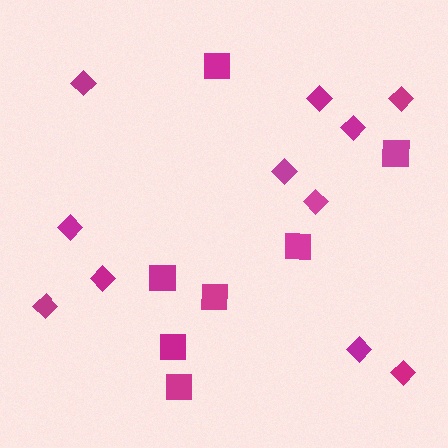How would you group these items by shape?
There are 2 groups: one group of diamonds (11) and one group of squares (7).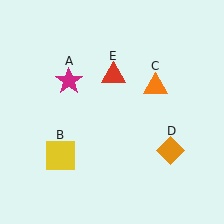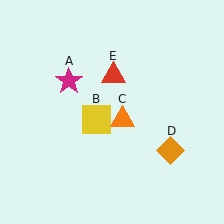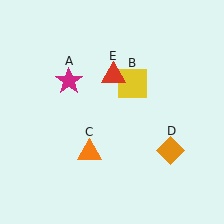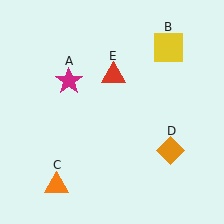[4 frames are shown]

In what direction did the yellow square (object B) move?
The yellow square (object B) moved up and to the right.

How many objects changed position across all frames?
2 objects changed position: yellow square (object B), orange triangle (object C).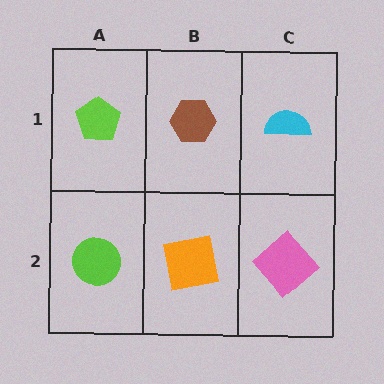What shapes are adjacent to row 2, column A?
A lime pentagon (row 1, column A), an orange square (row 2, column B).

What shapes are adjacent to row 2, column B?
A brown hexagon (row 1, column B), a lime circle (row 2, column A), a pink diamond (row 2, column C).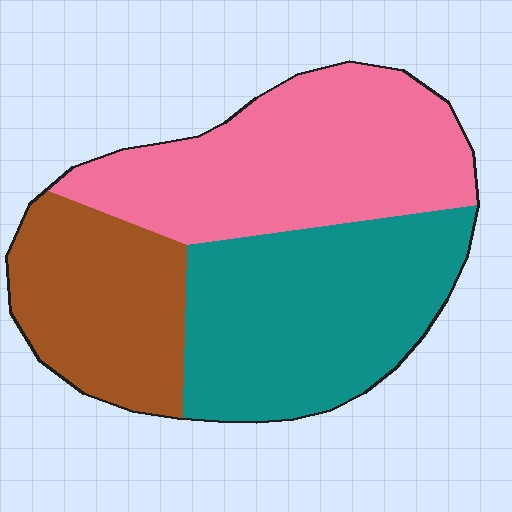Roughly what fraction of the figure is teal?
Teal takes up between a quarter and a half of the figure.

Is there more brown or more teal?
Teal.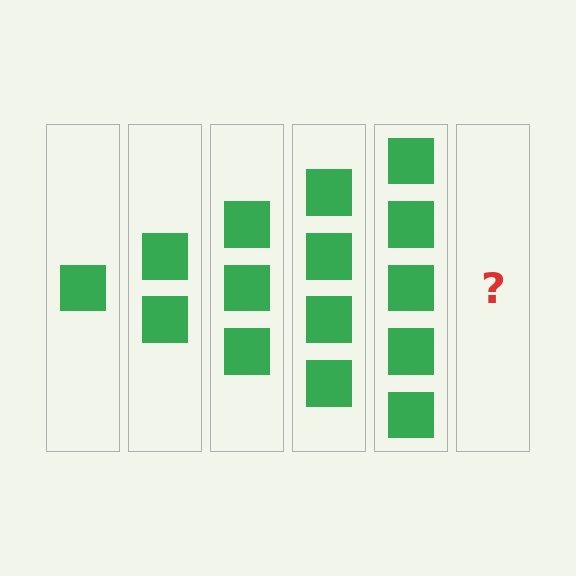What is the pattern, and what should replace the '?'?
The pattern is that each step adds one more square. The '?' should be 6 squares.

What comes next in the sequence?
The next element should be 6 squares.